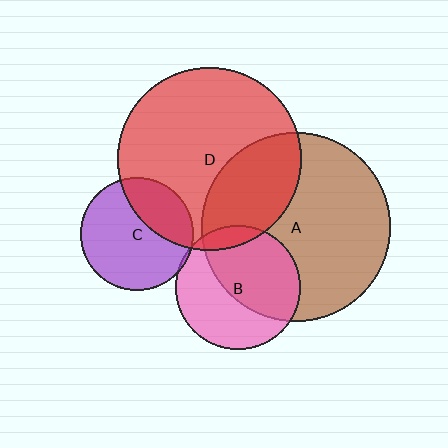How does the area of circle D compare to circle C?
Approximately 2.7 times.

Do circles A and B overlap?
Yes.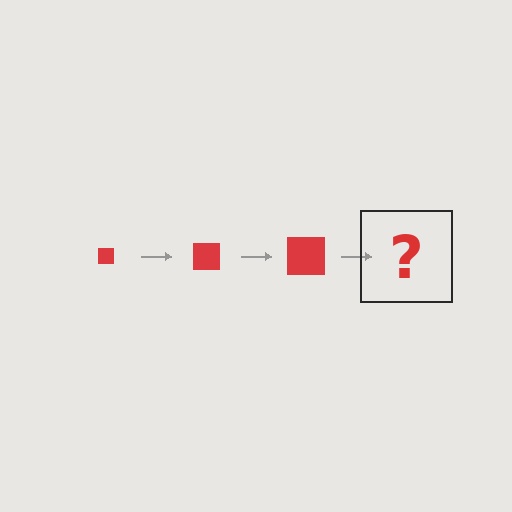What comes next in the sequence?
The next element should be a red square, larger than the previous one.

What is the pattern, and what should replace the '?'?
The pattern is that the square gets progressively larger each step. The '?' should be a red square, larger than the previous one.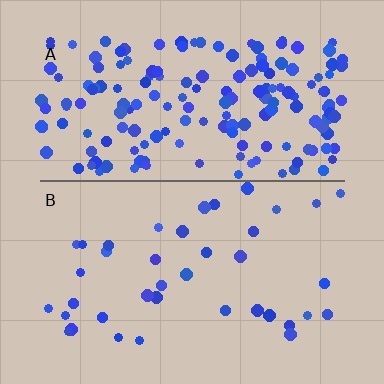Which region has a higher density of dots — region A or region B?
A (the top).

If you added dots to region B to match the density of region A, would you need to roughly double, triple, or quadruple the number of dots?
Approximately quadruple.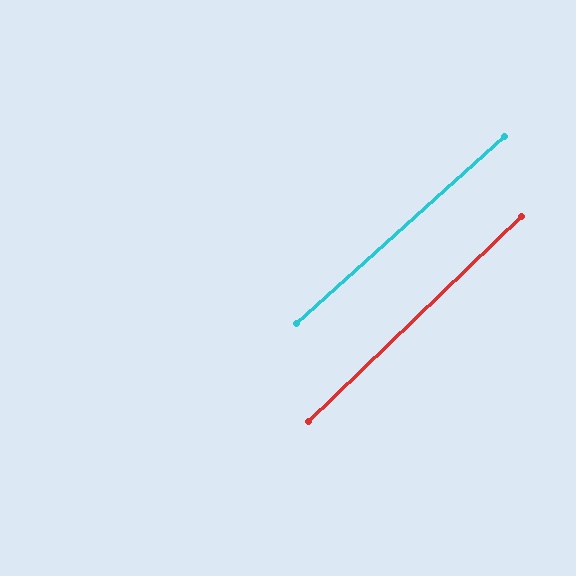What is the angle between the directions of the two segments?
Approximately 2 degrees.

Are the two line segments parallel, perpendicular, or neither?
Parallel — their directions differ by only 1.9°.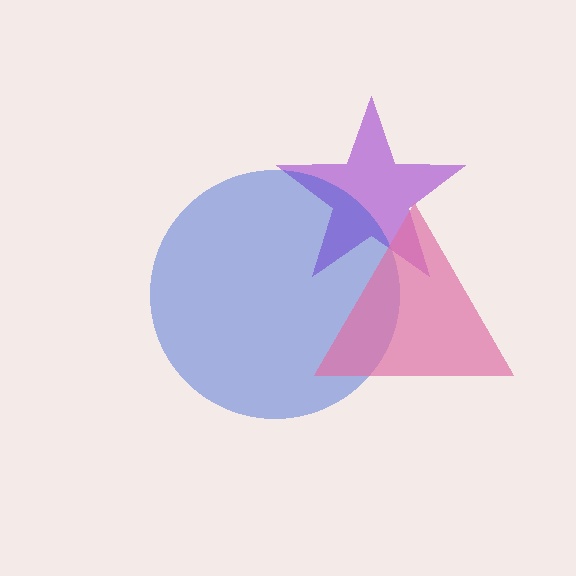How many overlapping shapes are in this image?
There are 3 overlapping shapes in the image.